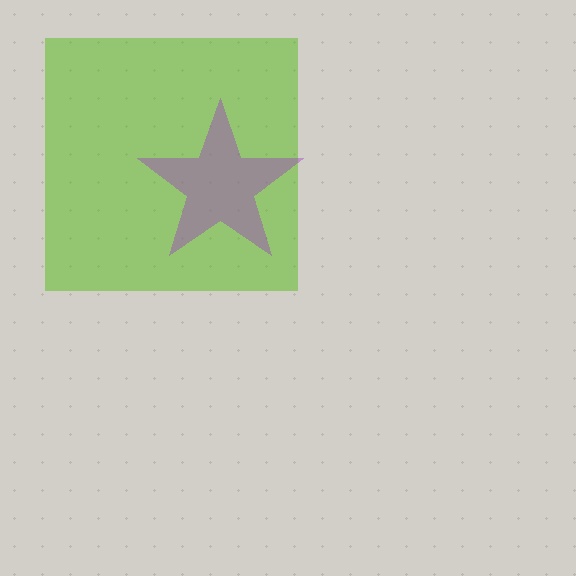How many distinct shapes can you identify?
There are 2 distinct shapes: a lime square, a purple star.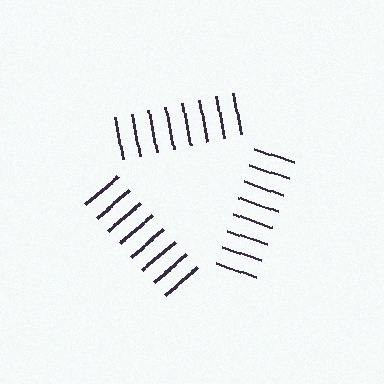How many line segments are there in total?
24 — 8 along each of the 3 edges.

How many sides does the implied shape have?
3 sides — the line-ends trace a triangle.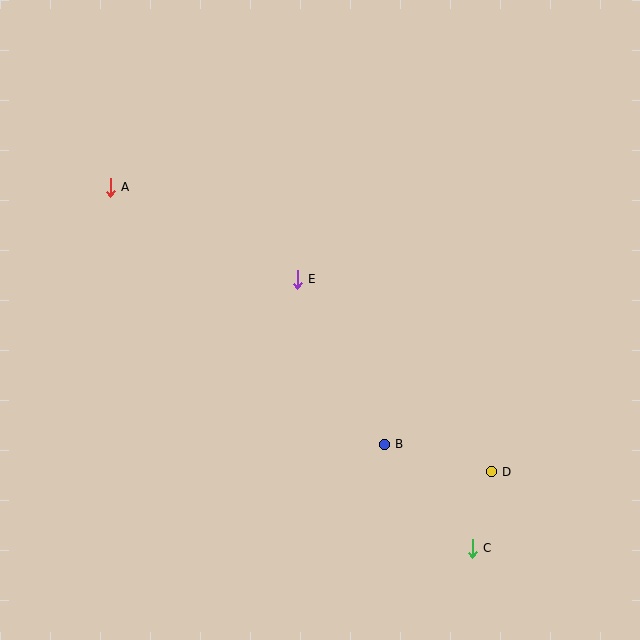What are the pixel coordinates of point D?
Point D is at (491, 472).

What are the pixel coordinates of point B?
Point B is at (384, 444).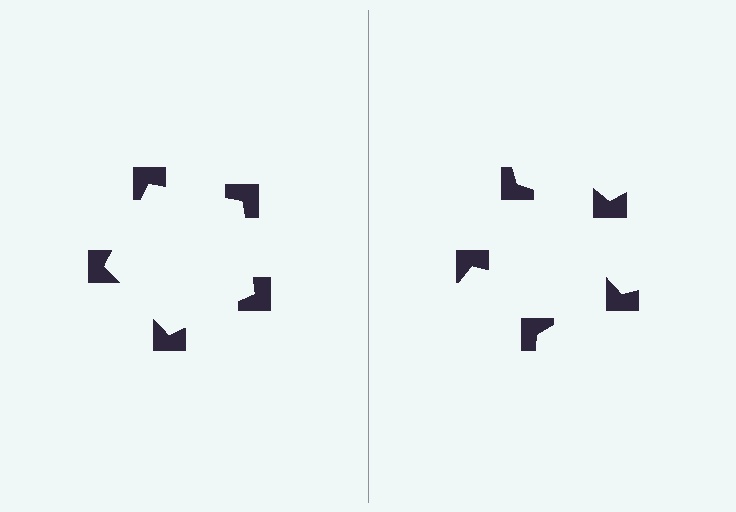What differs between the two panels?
The notched squares are positioned identically on both sides; only the wedge orientations differ. On the left they align to a pentagon; on the right they are misaligned.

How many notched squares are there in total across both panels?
10 — 5 on each side.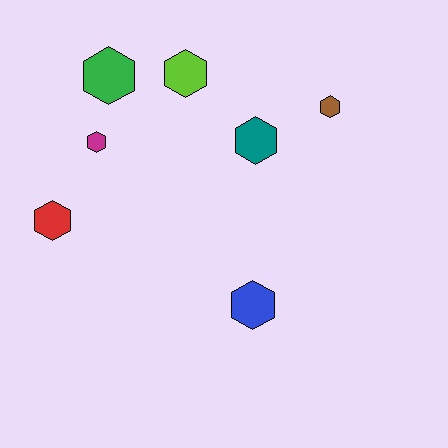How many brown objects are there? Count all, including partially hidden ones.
There is 1 brown object.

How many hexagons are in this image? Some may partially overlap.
There are 7 hexagons.